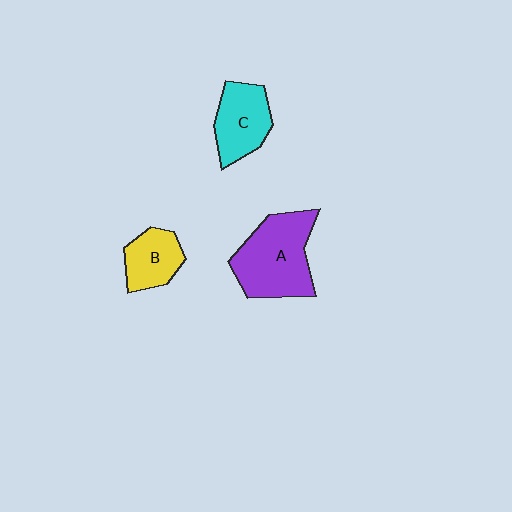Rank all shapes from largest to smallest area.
From largest to smallest: A (purple), C (cyan), B (yellow).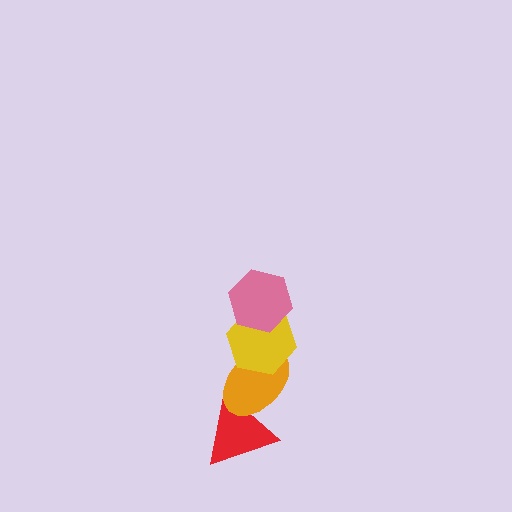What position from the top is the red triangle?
The red triangle is 4th from the top.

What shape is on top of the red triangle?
The orange ellipse is on top of the red triangle.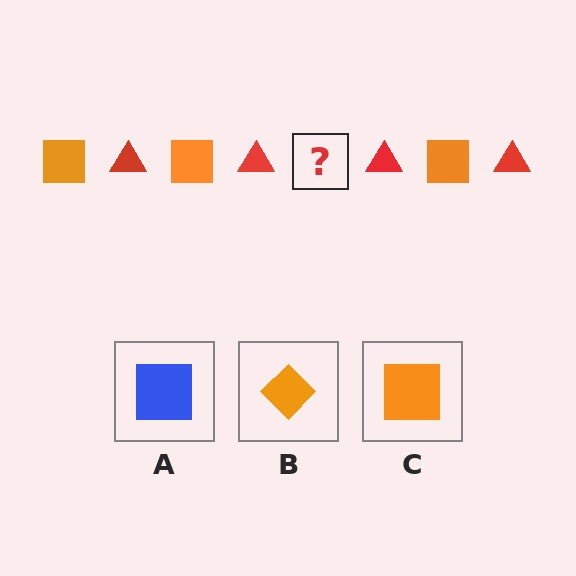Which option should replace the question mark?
Option C.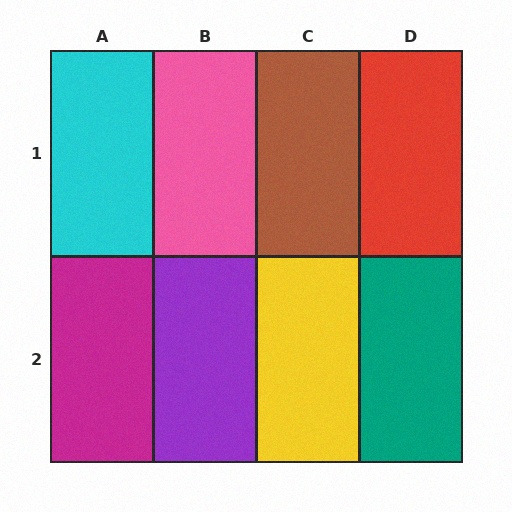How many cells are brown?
1 cell is brown.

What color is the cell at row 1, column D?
Red.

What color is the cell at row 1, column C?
Brown.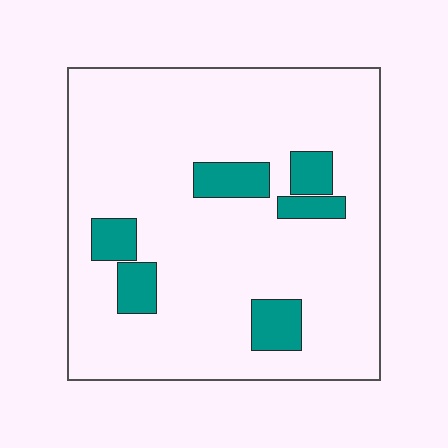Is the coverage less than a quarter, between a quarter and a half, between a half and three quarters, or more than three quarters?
Less than a quarter.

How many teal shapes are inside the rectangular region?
6.